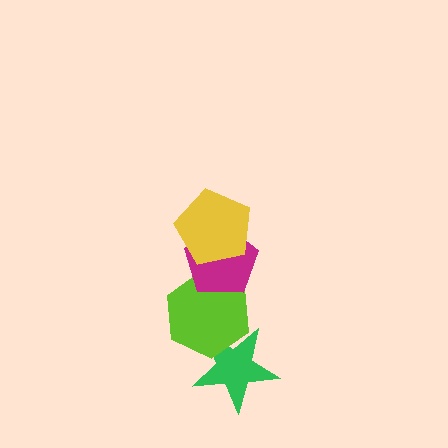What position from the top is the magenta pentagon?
The magenta pentagon is 2nd from the top.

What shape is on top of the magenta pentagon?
The yellow pentagon is on top of the magenta pentagon.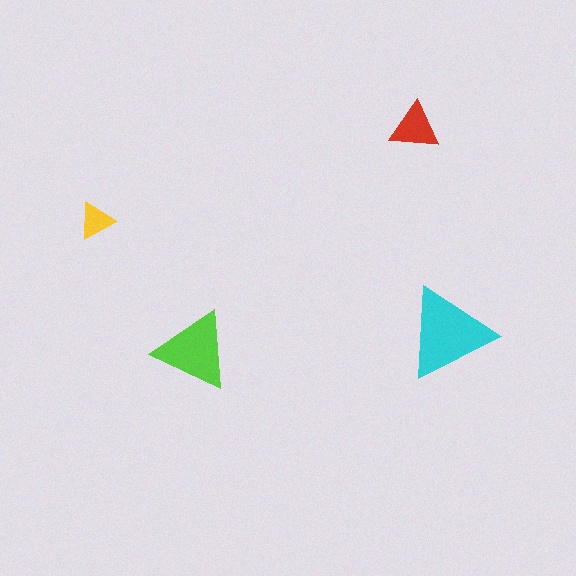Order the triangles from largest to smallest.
the cyan one, the lime one, the red one, the yellow one.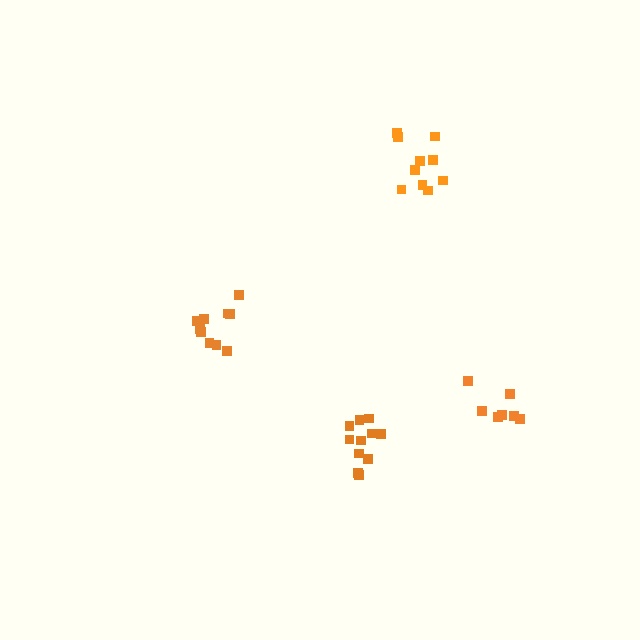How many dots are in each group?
Group 1: 10 dots, Group 2: 7 dots, Group 3: 11 dots, Group 4: 10 dots (38 total).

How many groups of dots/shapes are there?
There are 4 groups.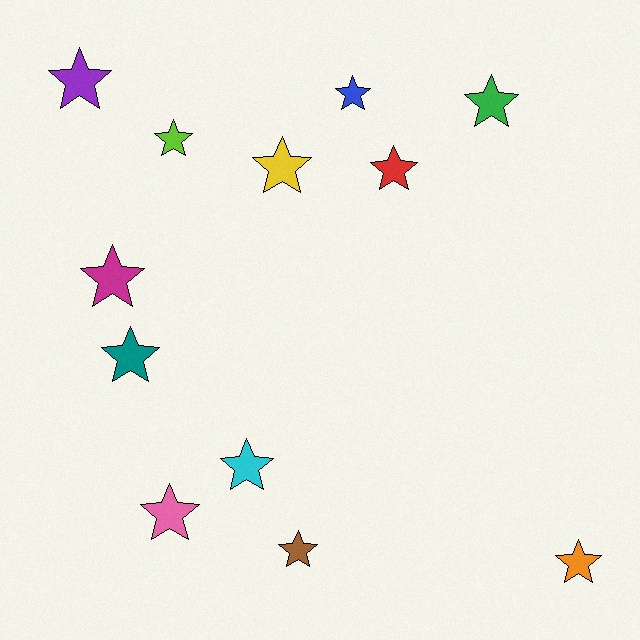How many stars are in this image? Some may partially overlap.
There are 12 stars.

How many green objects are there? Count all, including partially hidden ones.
There is 1 green object.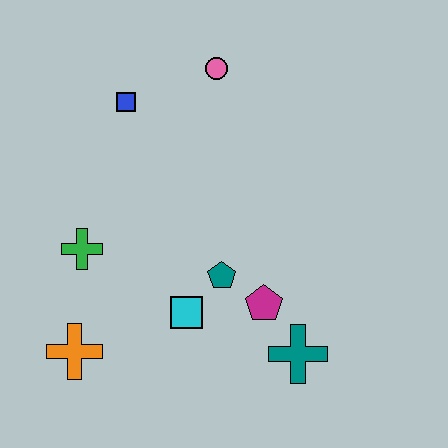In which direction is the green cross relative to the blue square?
The green cross is below the blue square.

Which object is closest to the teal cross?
The magenta pentagon is closest to the teal cross.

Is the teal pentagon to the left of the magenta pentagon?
Yes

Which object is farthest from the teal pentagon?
The pink circle is farthest from the teal pentagon.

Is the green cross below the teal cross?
No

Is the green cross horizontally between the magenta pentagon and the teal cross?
No